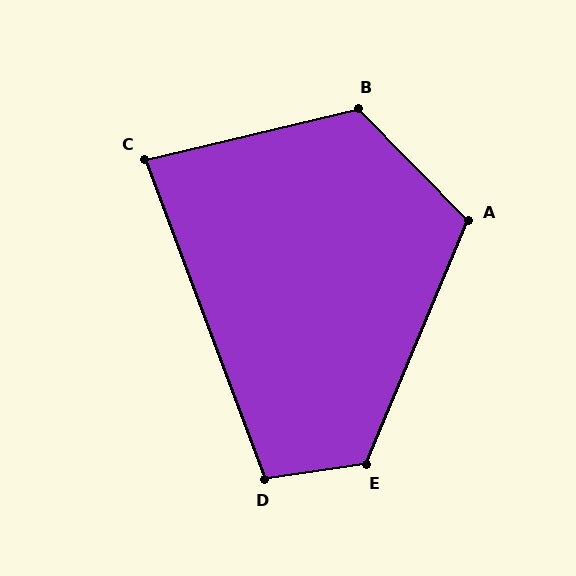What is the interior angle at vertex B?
Approximately 121 degrees (obtuse).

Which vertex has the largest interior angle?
E, at approximately 121 degrees.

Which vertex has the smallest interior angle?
C, at approximately 83 degrees.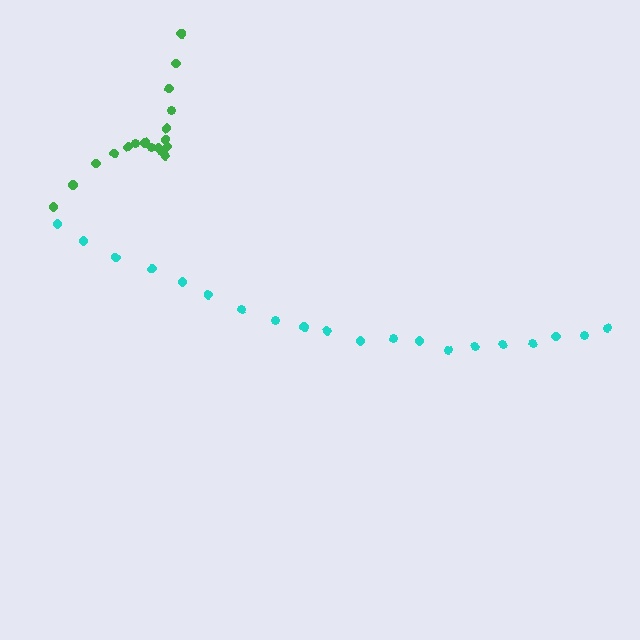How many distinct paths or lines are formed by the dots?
There are 2 distinct paths.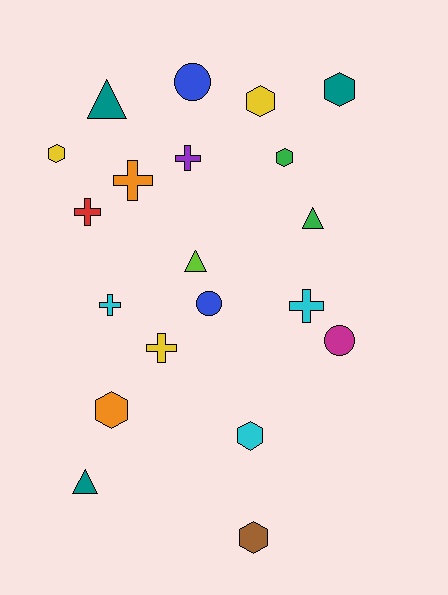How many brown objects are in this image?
There is 1 brown object.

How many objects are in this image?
There are 20 objects.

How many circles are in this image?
There are 3 circles.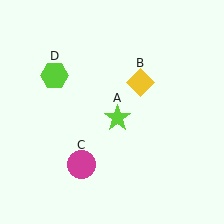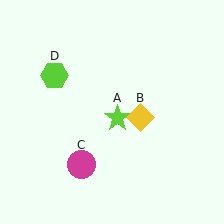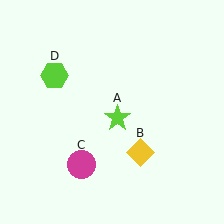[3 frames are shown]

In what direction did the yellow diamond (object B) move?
The yellow diamond (object B) moved down.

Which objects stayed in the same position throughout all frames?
Lime star (object A) and magenta circle (object C) and lime hexagon (object D) remained stationary.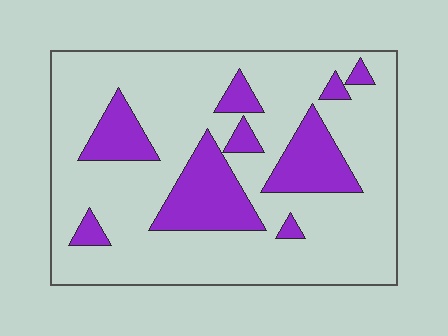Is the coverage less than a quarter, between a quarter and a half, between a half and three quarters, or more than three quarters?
Less than a quarter.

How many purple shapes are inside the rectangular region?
9.